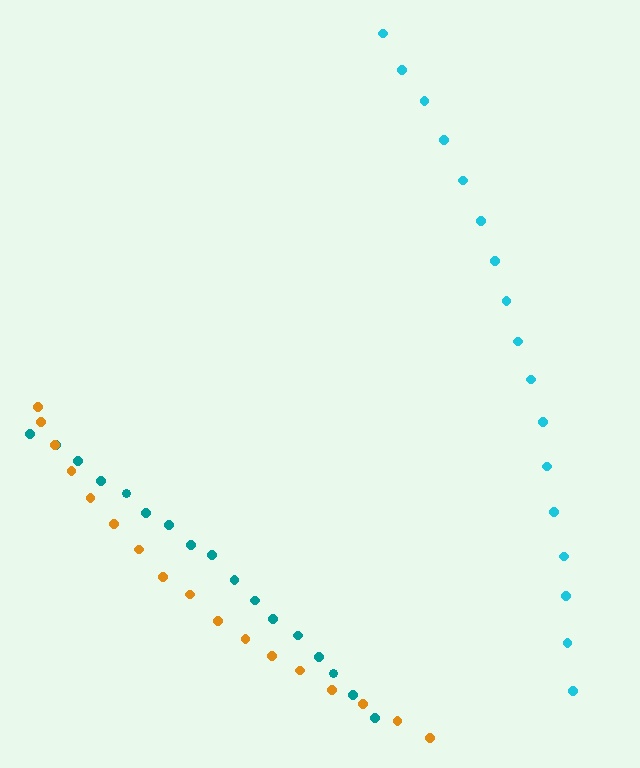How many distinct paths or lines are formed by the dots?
There are 3 distinct paths.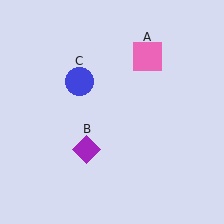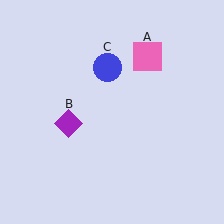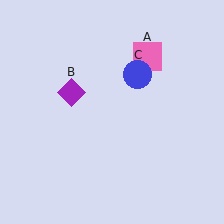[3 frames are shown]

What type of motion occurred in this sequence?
The purple diamond (object B), blue circle (object C) rotated clockwise around the center of the scene.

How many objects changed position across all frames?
2 objects changed position: purple diamond (object B), blue circle (object C).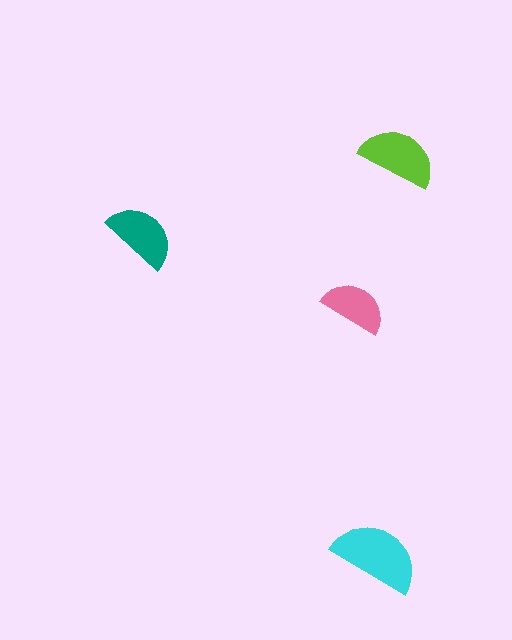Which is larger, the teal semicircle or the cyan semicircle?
The cyan one.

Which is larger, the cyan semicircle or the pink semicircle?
The cyan one.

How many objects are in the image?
There are 4 objects in the image.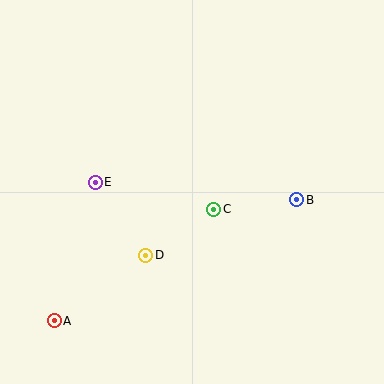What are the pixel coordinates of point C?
Point C is at (214, 209).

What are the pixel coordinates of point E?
Point E is at (95, 182).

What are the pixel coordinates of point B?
Point B is at (297, 200).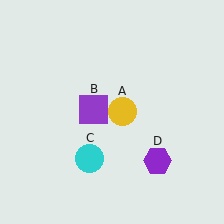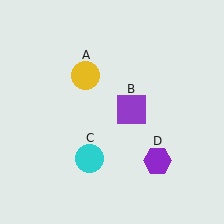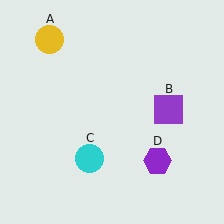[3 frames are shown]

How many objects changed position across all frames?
2 objects changed position: yellow circle (object A), purple square (object B).